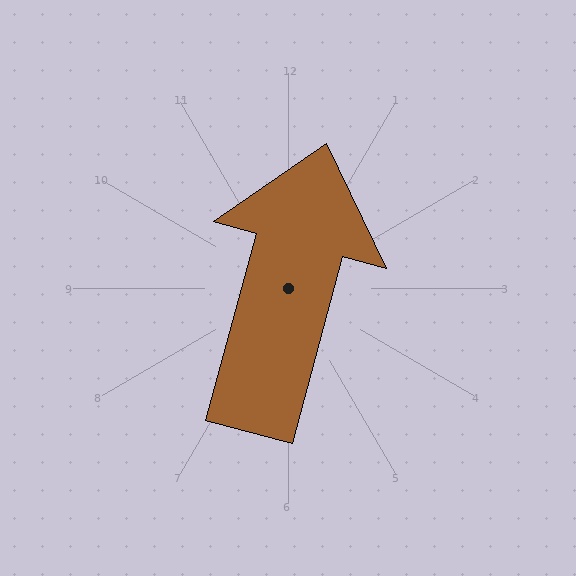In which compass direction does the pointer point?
North.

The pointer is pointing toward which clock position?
Roughly 1 o'clock.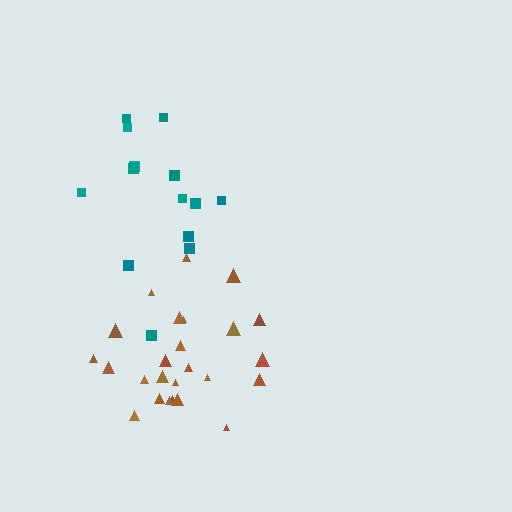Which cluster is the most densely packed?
Brown.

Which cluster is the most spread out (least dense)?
Teal.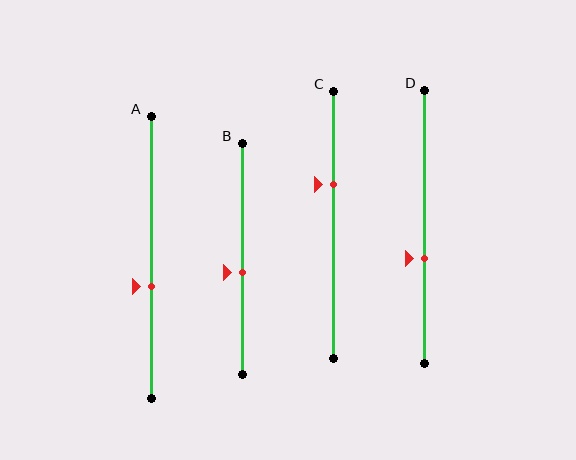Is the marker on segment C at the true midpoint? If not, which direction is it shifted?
No, the marker on segment C is shifted upward by about 15% of the segment length.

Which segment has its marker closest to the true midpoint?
Segment B has its marker closest to the true midpoint.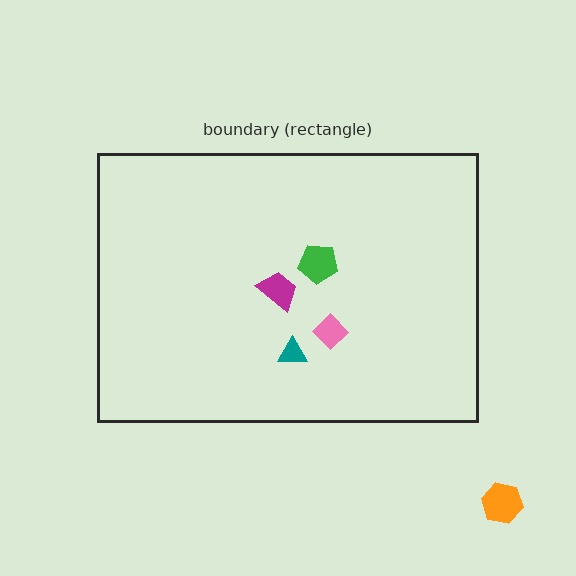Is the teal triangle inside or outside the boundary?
Inside.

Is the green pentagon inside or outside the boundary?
Inside.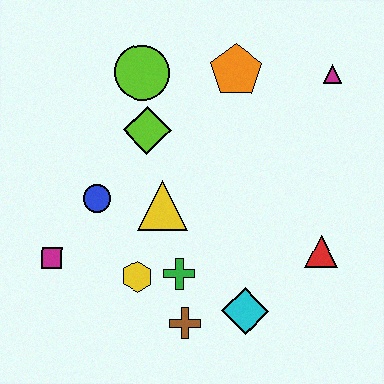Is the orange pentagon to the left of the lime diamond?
No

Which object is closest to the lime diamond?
The lime circle is closest to the lime diamond.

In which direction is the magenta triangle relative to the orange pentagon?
The magenta triangle is to the right of the orange pentagon.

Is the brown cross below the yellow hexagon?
Yes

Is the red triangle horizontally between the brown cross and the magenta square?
No